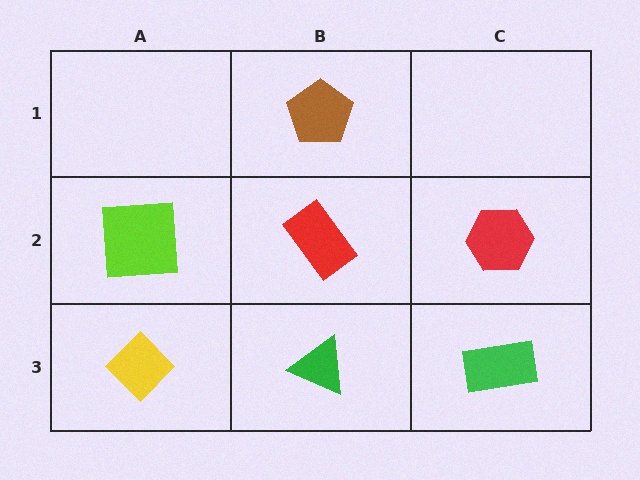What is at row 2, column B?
A red rectangle.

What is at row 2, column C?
A red hexagon.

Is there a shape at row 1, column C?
No, that cell is empty.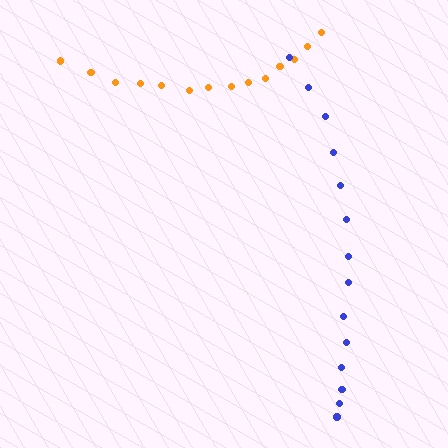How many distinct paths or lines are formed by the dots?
There are 2 distinct paths.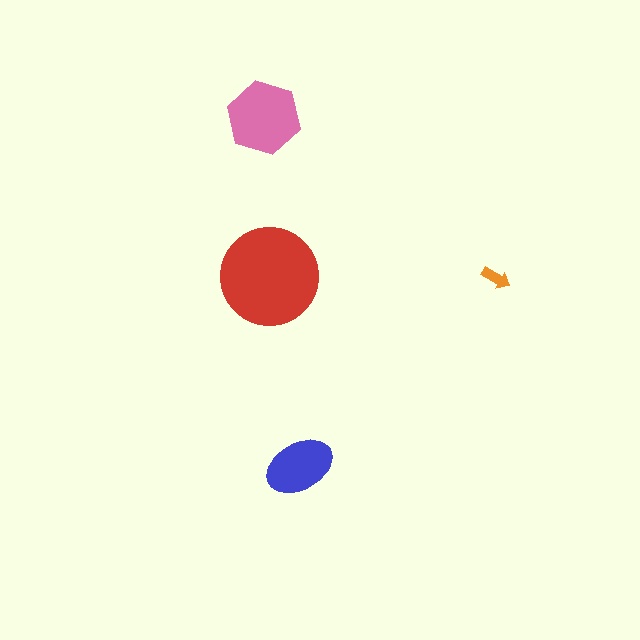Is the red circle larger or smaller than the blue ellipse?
Larger.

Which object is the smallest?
The orange arrow.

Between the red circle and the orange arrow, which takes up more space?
The red circle.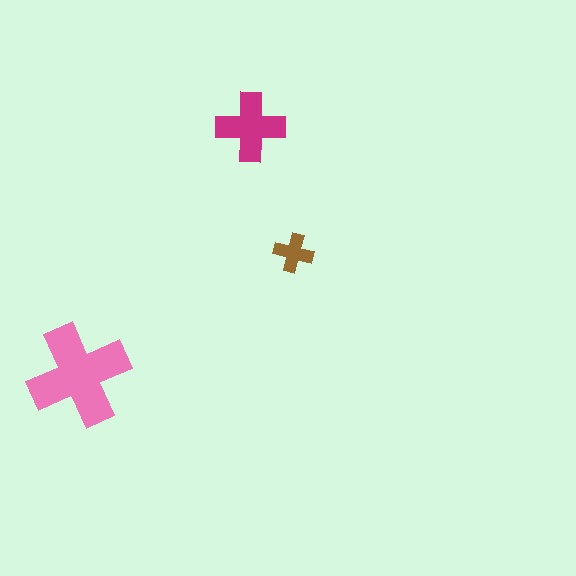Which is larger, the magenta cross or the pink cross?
The pink one.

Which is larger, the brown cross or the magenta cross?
The magenta one.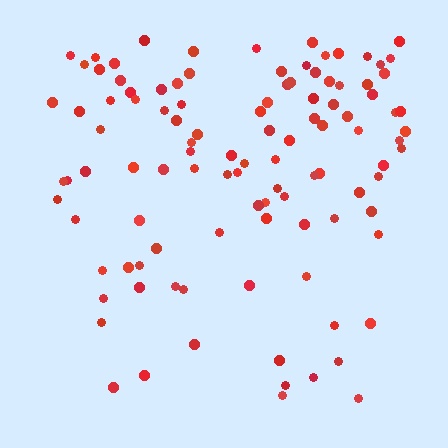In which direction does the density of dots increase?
From bottom to top, with the top side densest.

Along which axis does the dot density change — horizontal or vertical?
Vertical.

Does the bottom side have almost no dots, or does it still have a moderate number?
Still a moderate number, just noticeably fewer than the top.